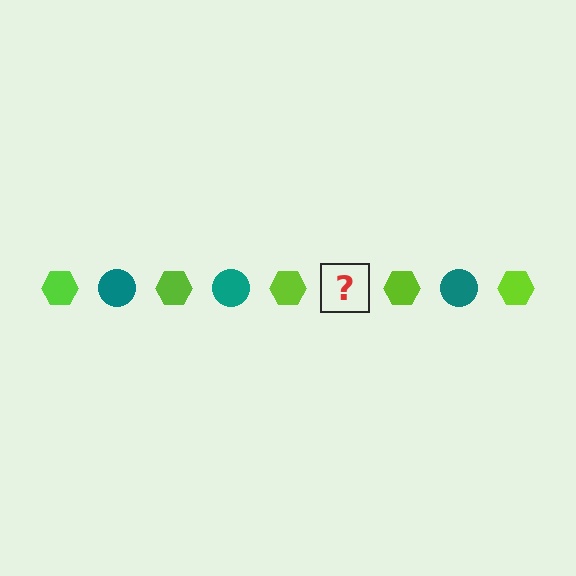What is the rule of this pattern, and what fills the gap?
The rule is that the pattern alternates between lime hexagon and teal circle. The gap should be filled with a teal circle.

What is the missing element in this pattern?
The missing element is a teal circle.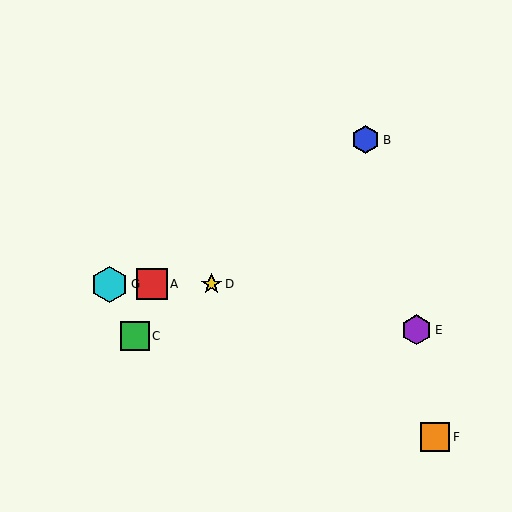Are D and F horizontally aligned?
No, D is at y≈284 and F is at y≈437.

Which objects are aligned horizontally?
Objects A, D, G are aligned horizontally.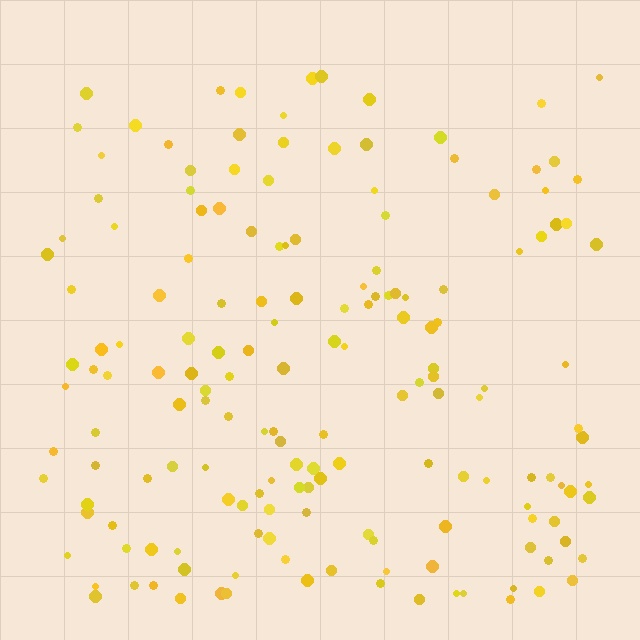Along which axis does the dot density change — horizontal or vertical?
Vertical.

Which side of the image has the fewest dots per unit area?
The top.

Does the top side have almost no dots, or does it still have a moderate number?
Still a moderate number, just noticeably fewer than the bottom.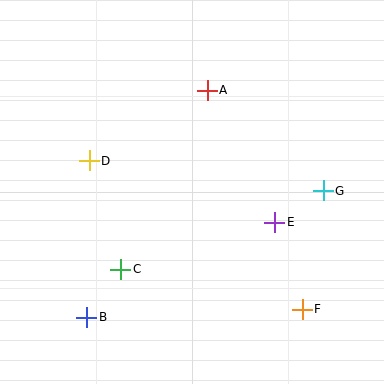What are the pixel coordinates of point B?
Point B is at (87, 317).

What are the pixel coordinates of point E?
Point E is at (275, 222).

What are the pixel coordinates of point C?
Point C is at (121, 269).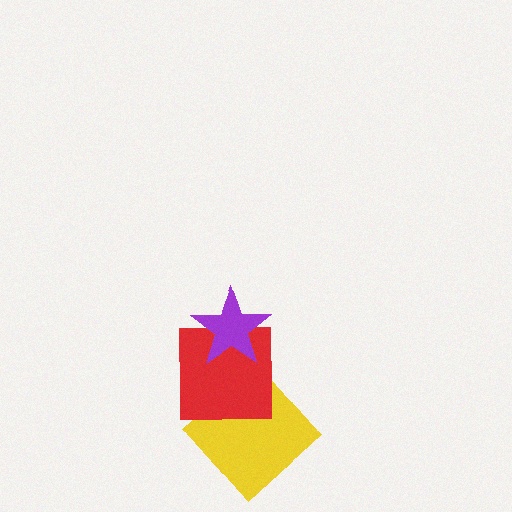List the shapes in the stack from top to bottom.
From top to bottom: the purple star, the red square, the yellow diamond.